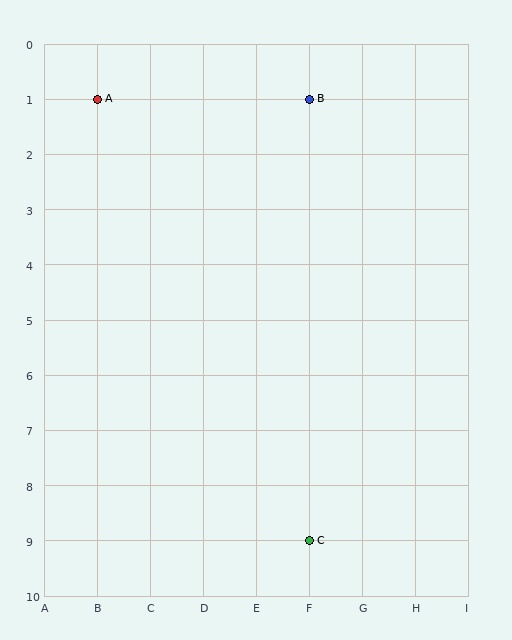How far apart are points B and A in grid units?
Points B and A are 4 columns apart.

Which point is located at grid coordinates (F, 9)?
Point C is at (F, 9).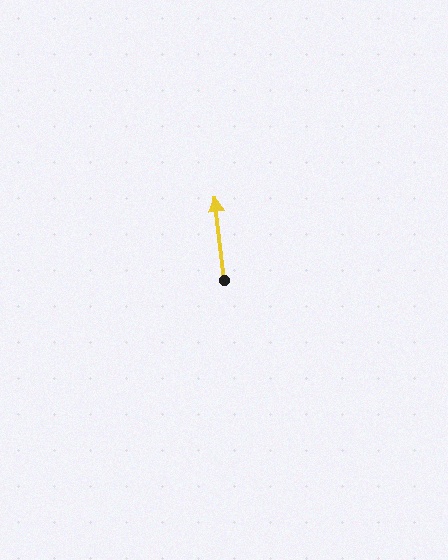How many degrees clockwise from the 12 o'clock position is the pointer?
Approximately 354 degrees.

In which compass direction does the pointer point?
North.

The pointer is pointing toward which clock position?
Roughly 12 o'clock.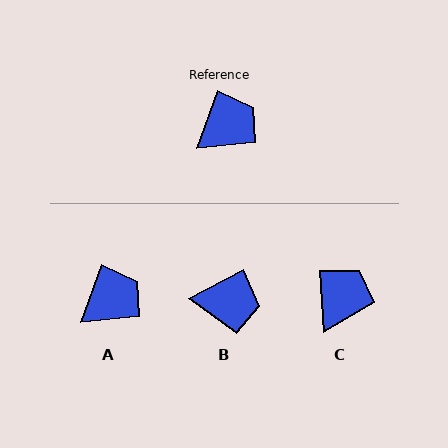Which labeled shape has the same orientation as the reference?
A.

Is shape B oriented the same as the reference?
No, it is off by about 43 degrees.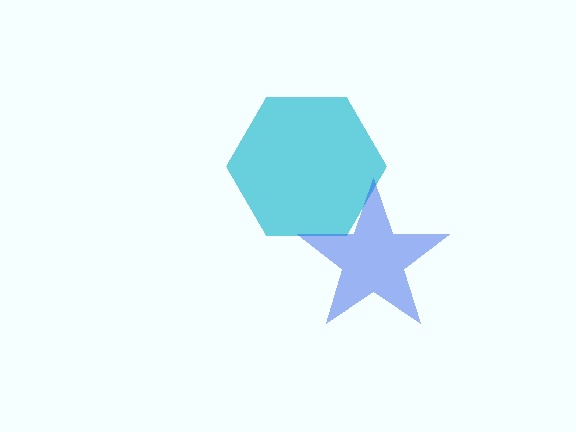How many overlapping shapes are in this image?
There are 2 overlapping shapes in the image.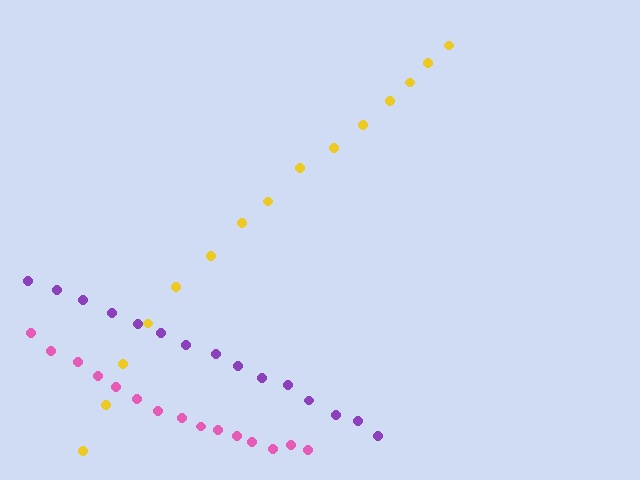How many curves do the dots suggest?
There are 3 distinct paths.